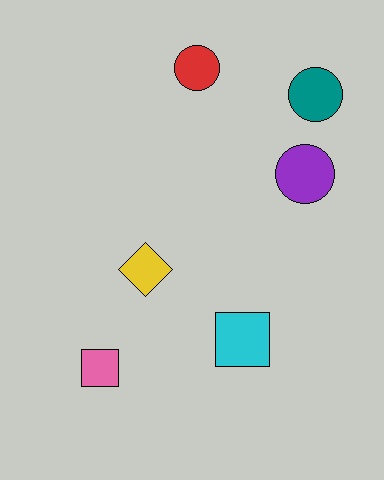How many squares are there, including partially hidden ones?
There are 2 squares.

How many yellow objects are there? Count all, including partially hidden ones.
There is 1 yellow object.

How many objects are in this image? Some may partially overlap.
There are 6 objects.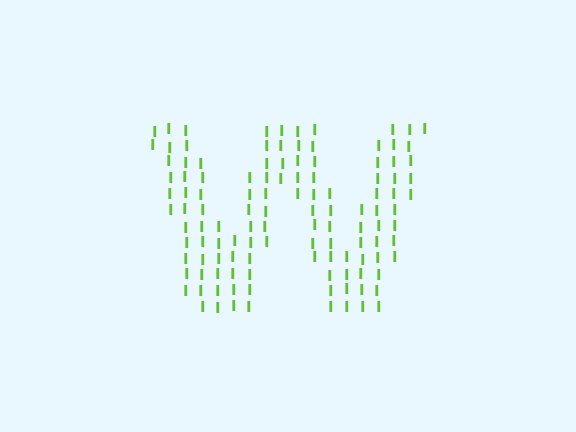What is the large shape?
The large shape is the letter W.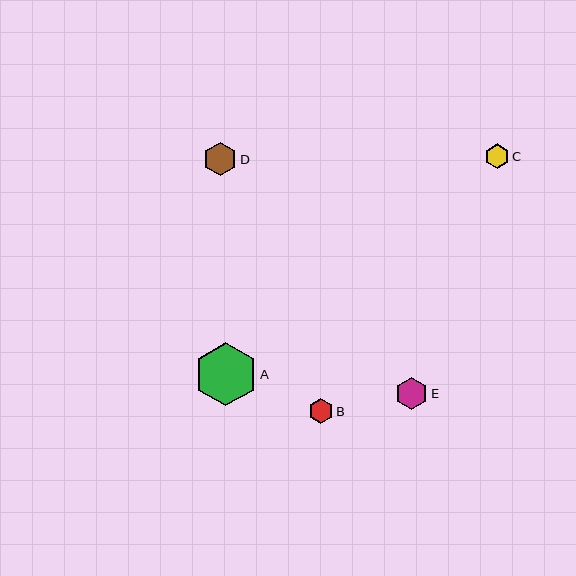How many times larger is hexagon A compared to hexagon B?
Hexagon A is approximately 2.5 times the size of hexagon B.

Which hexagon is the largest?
Hexagon A is the largest with a size of approximately 63 pixels.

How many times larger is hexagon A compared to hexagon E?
Hexagon A is approximately 2.0 times the size of hexagon E.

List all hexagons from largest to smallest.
From largest to smallest: A, D, E, B, C.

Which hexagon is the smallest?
Hexagon C is the smallest with a size of approximately 25 pixels.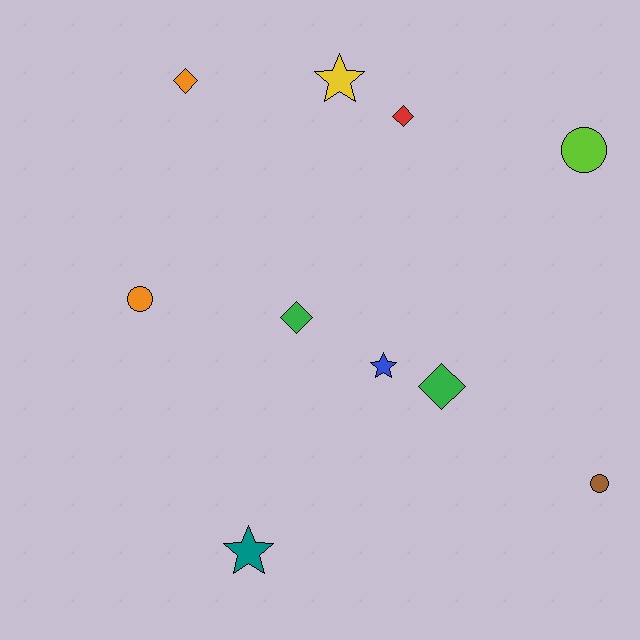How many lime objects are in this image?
There is 1 lime object.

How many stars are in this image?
There are 3 stars.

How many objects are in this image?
There are 10 objects.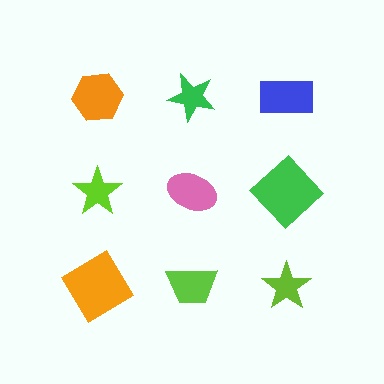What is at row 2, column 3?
A green diamond.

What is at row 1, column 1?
An orange hexagon.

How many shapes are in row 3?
3 shapes.